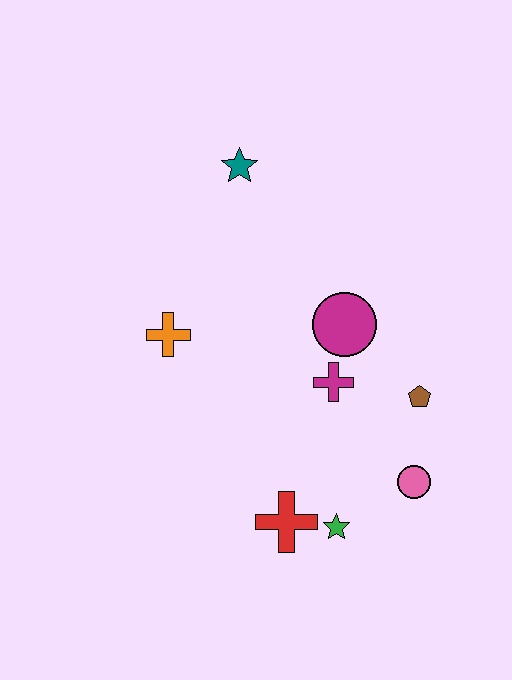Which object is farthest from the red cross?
The teal star is farthest from the red cross.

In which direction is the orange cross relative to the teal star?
The orange cross is below the teal star.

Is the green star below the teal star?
Yes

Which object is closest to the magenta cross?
The magenta circle is closest to the magenta cross.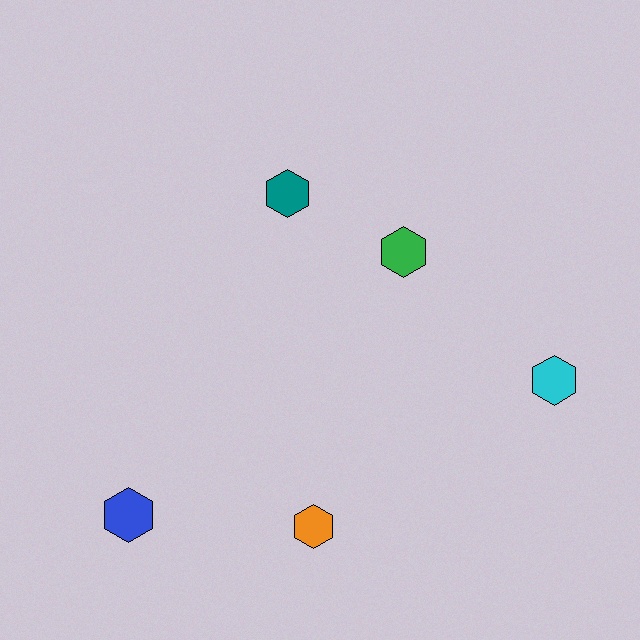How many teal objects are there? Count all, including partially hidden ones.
There is 1 teal object.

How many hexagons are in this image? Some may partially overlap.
There are 5 hexagons.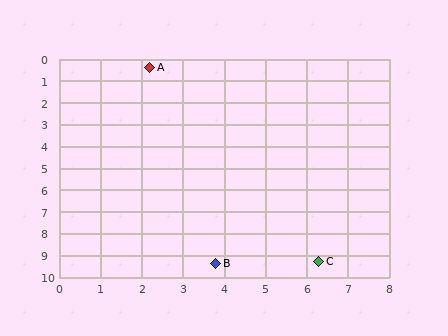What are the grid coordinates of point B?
Point B is at approximately (3.8, 9.4).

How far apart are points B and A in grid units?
Points B and A are about 9.1 grid units apart.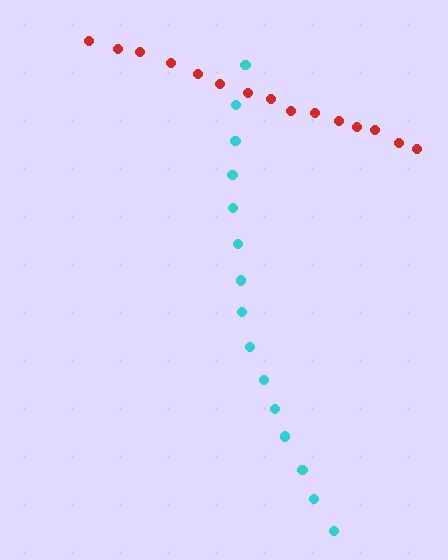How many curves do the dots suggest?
There are 2 distinct paths.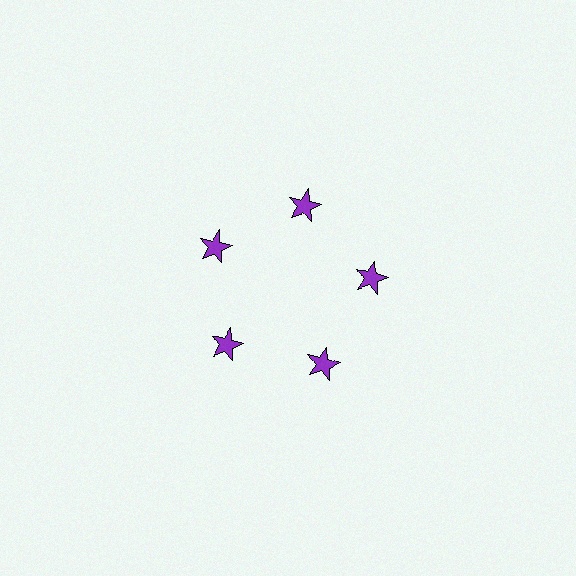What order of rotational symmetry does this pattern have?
This pattern has 5-fold rotational symmetry.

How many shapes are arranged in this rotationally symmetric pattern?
There are 5 shapes, arranged in 5 groups of 1.